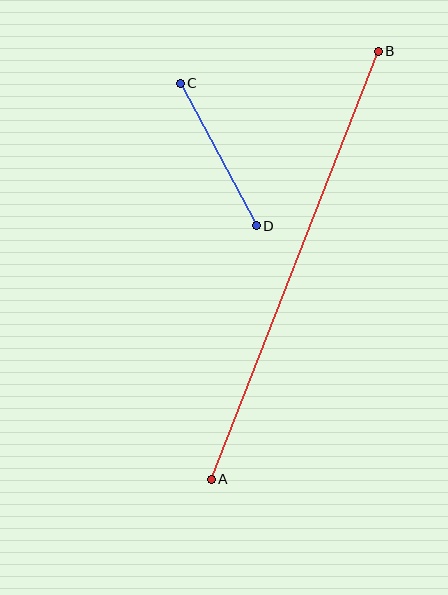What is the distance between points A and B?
The distance is approximately 459 pixels.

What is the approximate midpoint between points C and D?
The midpoint is at approximately (218, 155) pixels.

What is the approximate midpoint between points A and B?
The midpoint is at approximately (295, 265) pixels.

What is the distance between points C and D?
The distance is approximately 162 pixels.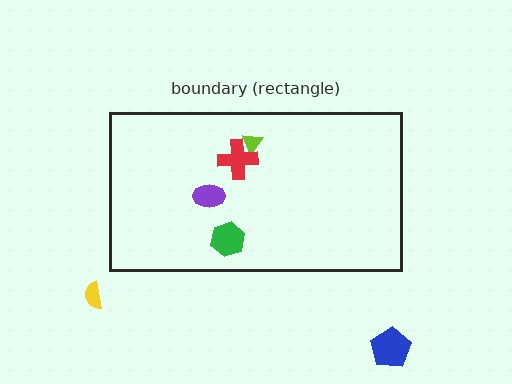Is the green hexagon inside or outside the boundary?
Inside.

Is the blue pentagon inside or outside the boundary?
Outside.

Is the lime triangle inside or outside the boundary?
Inside.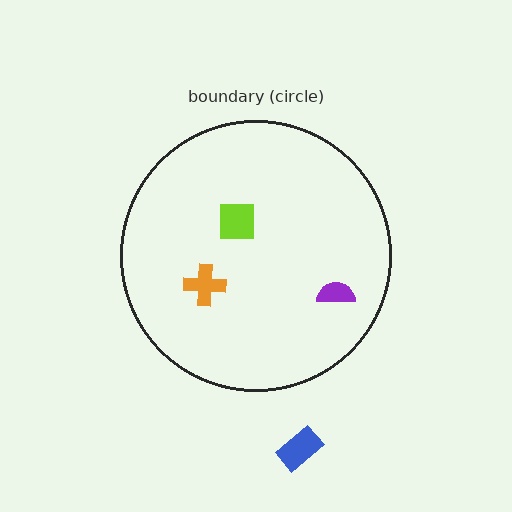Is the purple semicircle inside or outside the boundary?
Inside.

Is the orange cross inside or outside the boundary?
Inside.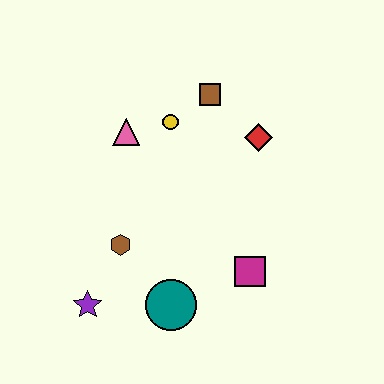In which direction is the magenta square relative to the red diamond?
The magenta square is below the red diamond.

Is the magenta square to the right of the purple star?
Yes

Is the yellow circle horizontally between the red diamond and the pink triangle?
Yes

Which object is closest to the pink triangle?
The yellow circle is closest to the pink triangle.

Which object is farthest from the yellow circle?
The purple star is farthest from the yellow circle.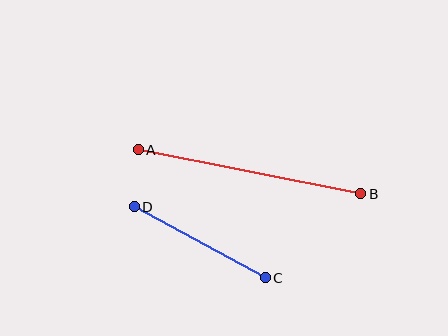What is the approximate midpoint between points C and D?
The midpoint is at approximately (200, 242) pixels.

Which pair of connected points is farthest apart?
Points A and B are farthest apart.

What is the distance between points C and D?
The distance is approximately 149 pixels.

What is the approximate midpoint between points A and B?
The midpoint is at approximately (250, 172) pixels.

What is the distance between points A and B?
The distance is approximately 227 pixels.